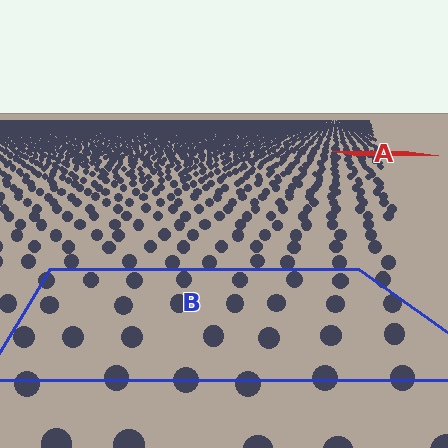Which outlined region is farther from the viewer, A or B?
Region A is farther from the viewer — the texture elements inside it appear smaller and more densely packed.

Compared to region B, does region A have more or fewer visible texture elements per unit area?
Region A has more texture elements per unit area — they are packed more densely because it is farther away.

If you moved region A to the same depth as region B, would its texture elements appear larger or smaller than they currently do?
They would appear larger. At a closer depth, the same texture elements are projected at a bigger on-screen size.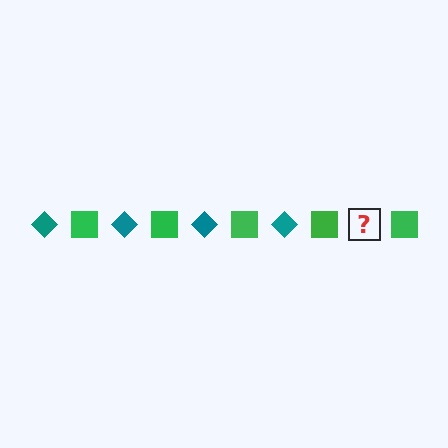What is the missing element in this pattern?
The missing element is a teal diamond.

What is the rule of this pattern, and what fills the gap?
The rule is that the pattern alternates between teal diamond and green square. The gap should be filled with a teal diamond.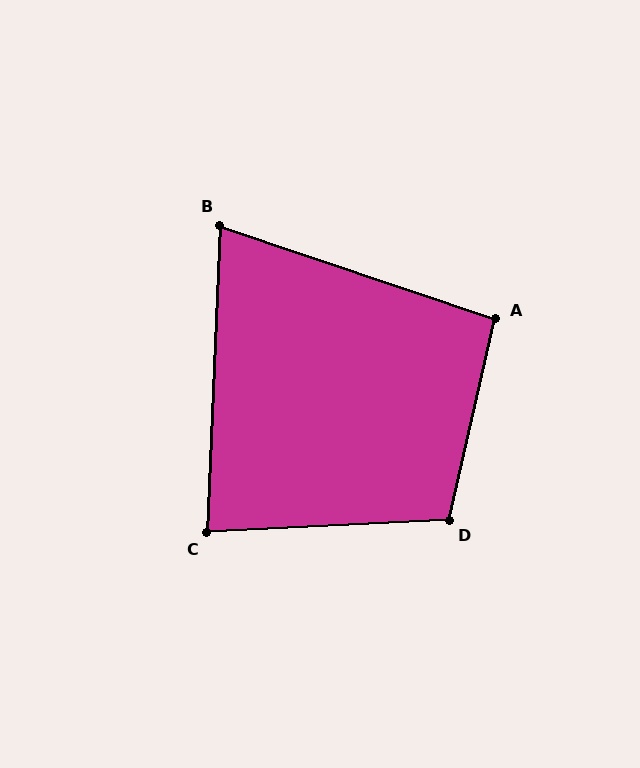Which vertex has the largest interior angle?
D, at approximately 106 degrees.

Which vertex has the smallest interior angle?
B, at approximately 74 degrees.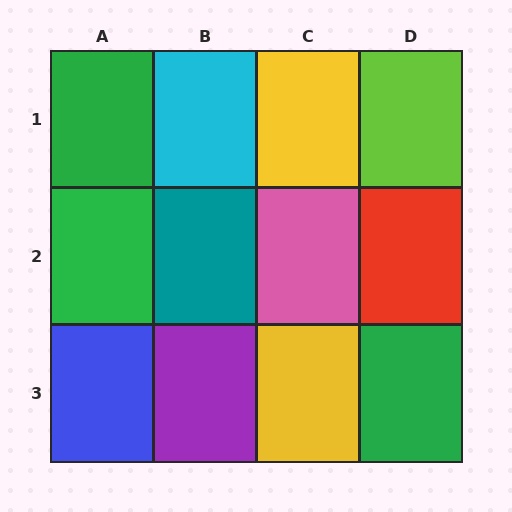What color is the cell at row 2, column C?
Pink.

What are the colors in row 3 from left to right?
Blue, purple, yellow, green.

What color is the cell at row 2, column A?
Green.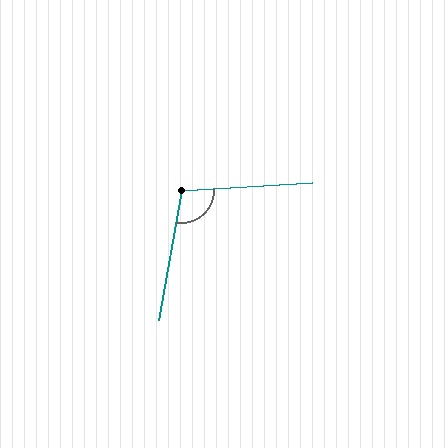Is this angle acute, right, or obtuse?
It is obtuse.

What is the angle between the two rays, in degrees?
Approximately 104 degrees.